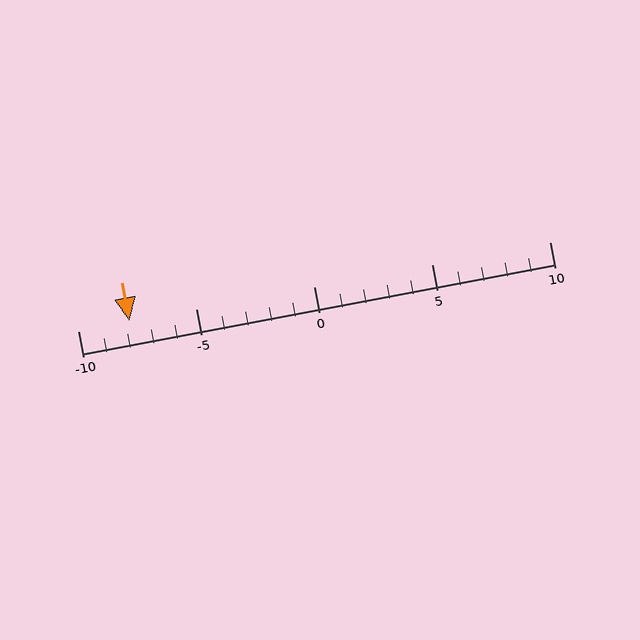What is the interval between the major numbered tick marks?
The major tick marks are spaced 5 units apart.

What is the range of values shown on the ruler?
The ruler shows values from -10 to 10.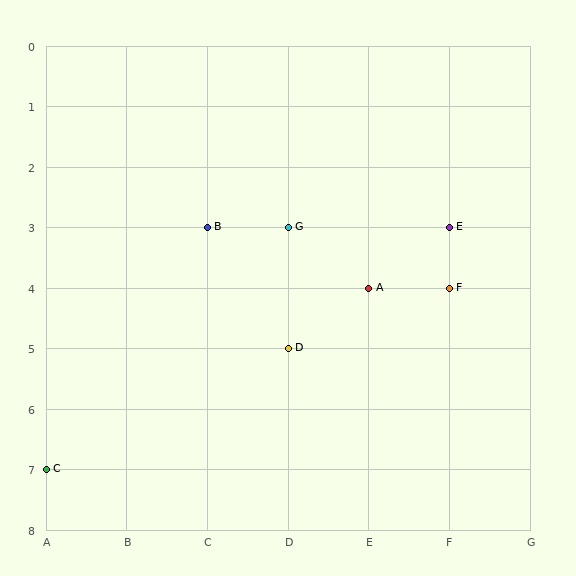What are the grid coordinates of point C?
Point C is at grid coordinates (A, 7).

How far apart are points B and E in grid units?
Points B and E are 3 columns apart.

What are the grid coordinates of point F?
Point F is at grid coordinates (F, 4).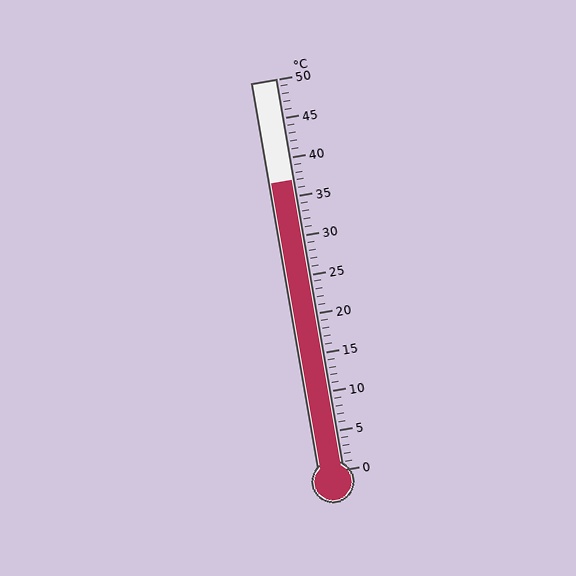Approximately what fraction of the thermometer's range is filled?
The thermometer is filled to approximately 75% of its range.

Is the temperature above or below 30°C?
The temperature is above 30°C.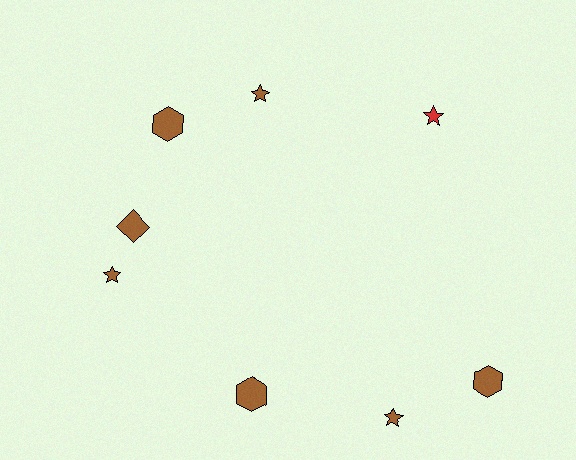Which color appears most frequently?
Brown, with 7 objects.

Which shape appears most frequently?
Star, with 4 objects.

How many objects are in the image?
There are 8 objects.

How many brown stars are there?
There are 3 brown stars.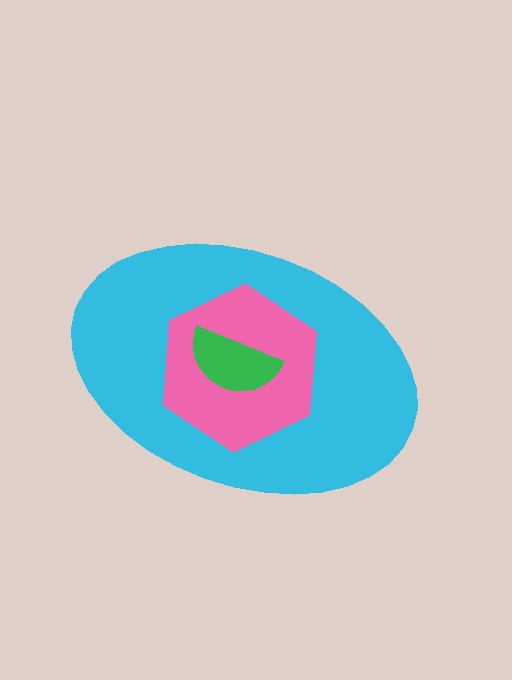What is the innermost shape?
The green semicircle.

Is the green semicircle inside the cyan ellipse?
Yes.